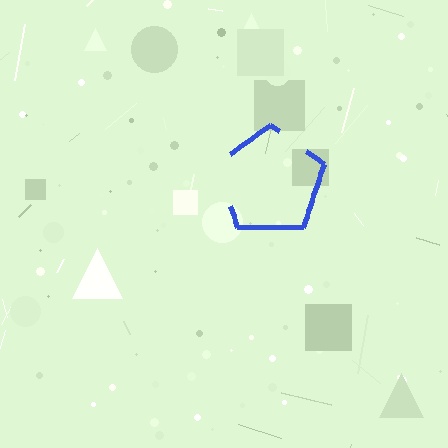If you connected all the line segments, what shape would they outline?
They would outline a pentagon.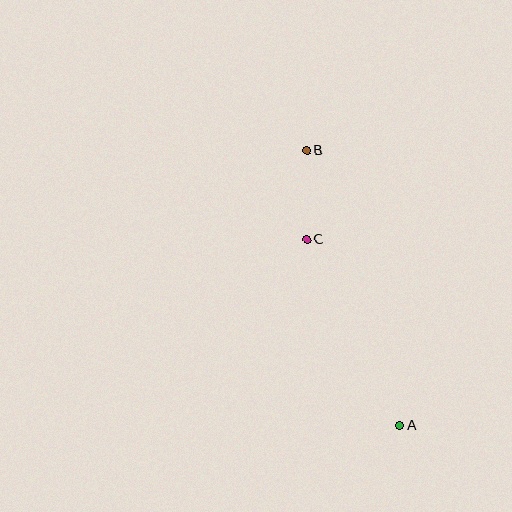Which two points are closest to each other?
Points B and C are closest to each other.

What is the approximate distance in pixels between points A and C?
The distance between A and C is approximately 208 pixels.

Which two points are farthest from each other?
Points A and B are farthest from each other.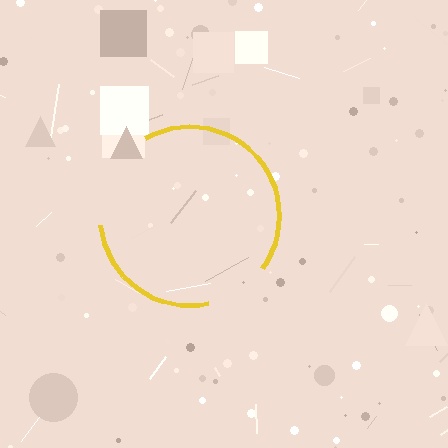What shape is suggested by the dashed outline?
The dashed outline suggests a circle.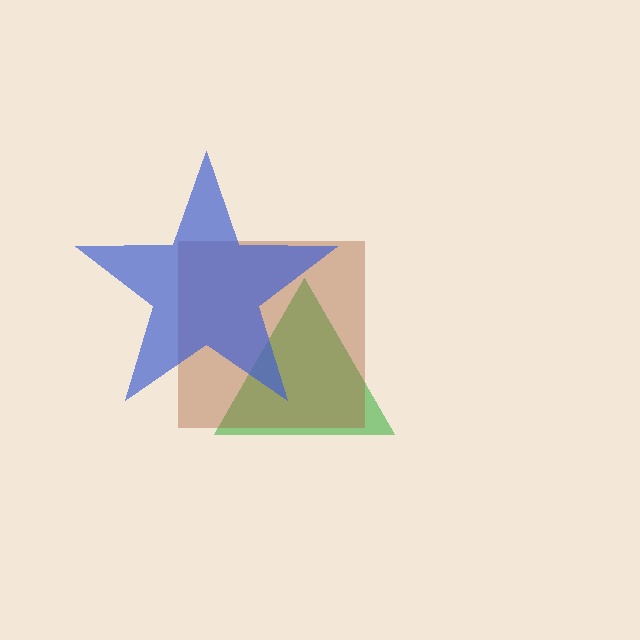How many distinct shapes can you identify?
There are 3 distinct shapes: a green triangle, a brown square, a blue star.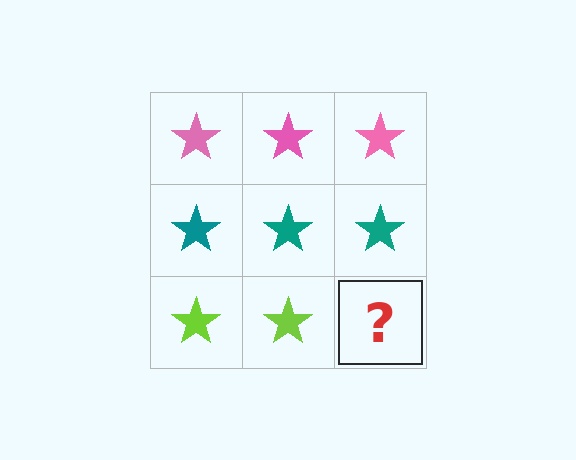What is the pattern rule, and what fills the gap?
The rule is that each row has a consistent color. The gap should be filled with a lime star.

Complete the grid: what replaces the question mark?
The question mark should be replaced with a lime star.